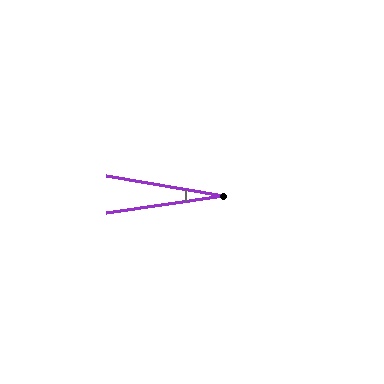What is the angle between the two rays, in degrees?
Approximately 18 degrees.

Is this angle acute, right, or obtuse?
It is acute.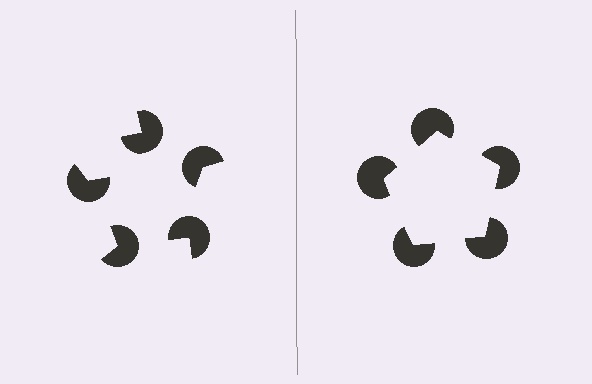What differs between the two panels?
The pac-man discs are positioned identically on both sides; only the wedge orientations differ. On the right they align to a pentagon; on the left they are misaligned.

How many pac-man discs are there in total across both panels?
10 — 5 on each side.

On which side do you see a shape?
An illusory pentagon appears on the right side. On the left side the wedge cuts are rotated, so no coherent shape forms.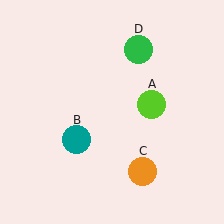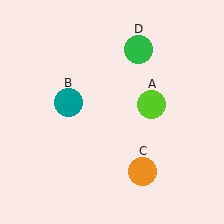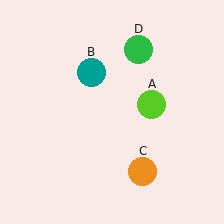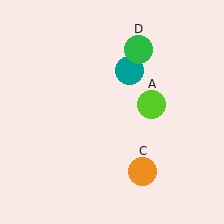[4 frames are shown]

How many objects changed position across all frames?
1 object changed position: teal circle (object B).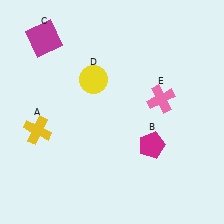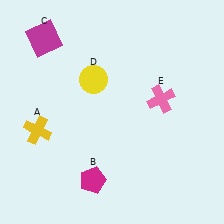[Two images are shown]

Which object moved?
The magenta pentagon (B) moved left.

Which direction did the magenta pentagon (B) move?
The magenta pentagon (B) moved left.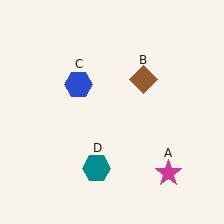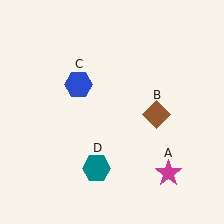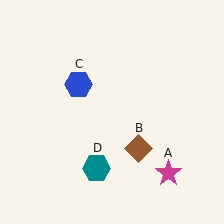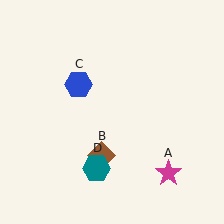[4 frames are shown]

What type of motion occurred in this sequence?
The brown diamond (object B) rotated clockwise around the center of the scene.